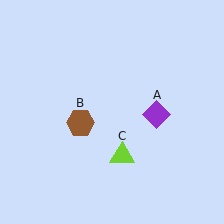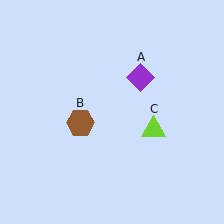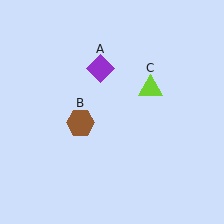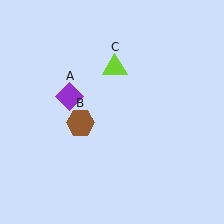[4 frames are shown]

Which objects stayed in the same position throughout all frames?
Brown hexagon (object B) remained stationary.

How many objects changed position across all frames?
2 objects changed position: purple diamond (object A), lime triangle (object C).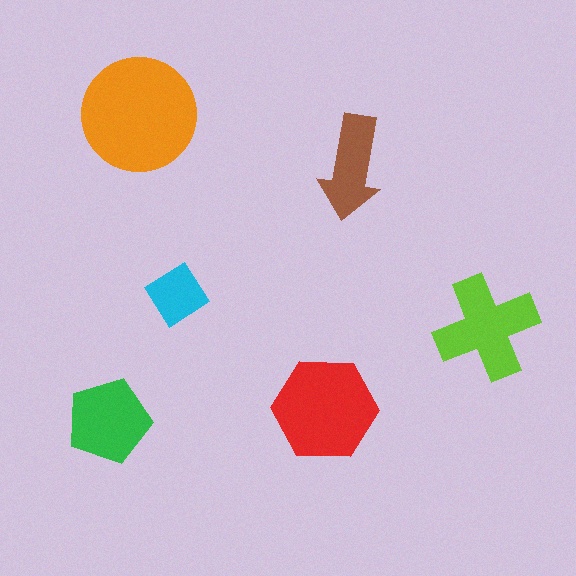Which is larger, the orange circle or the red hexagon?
The orange circle.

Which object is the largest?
The orange circle.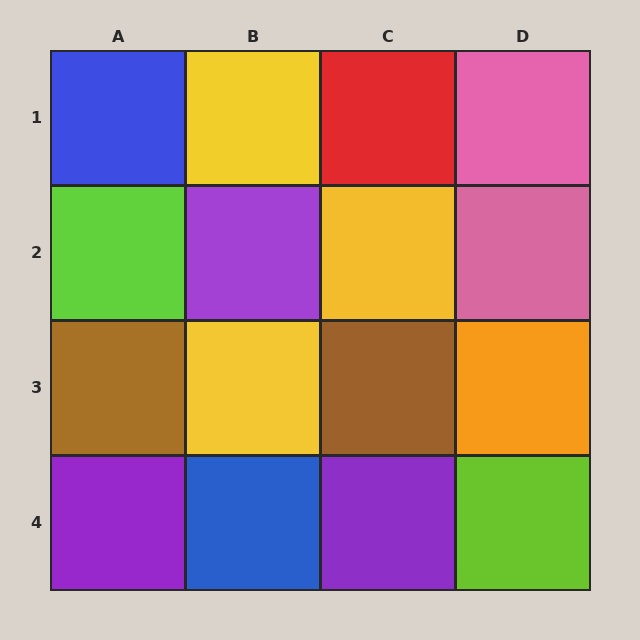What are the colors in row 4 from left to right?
Purple, blue, purple, lime.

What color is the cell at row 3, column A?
Brown.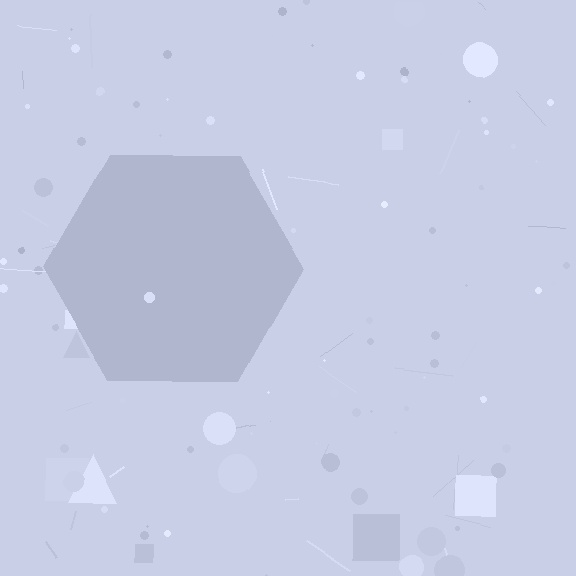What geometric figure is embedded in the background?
A hexagon is embedded in the background.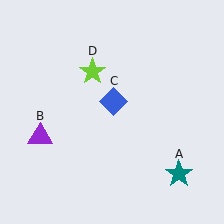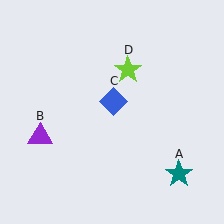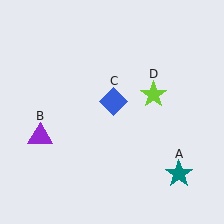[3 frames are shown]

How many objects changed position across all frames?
1 object changed position: lime star (object D).